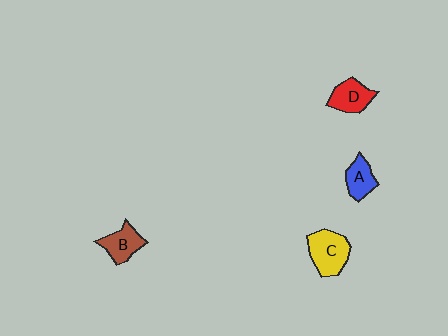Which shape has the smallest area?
Shape A (blue).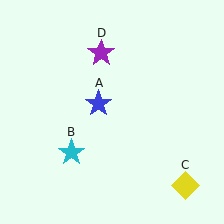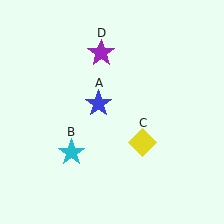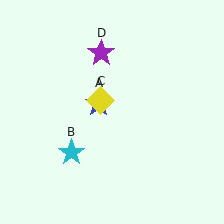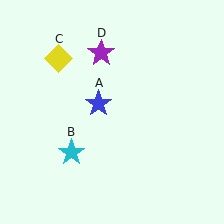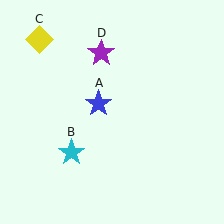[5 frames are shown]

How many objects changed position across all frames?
1 object changed position: yellow diamond (object C).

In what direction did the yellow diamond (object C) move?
The yellow diamond (object C) moved up and to the left.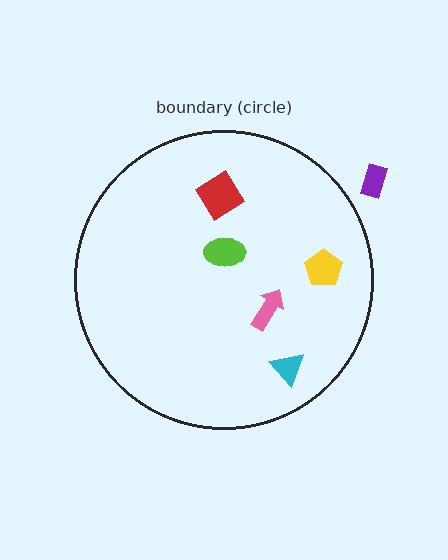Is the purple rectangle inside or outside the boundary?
Outside.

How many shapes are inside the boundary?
5 inside, 1 outside.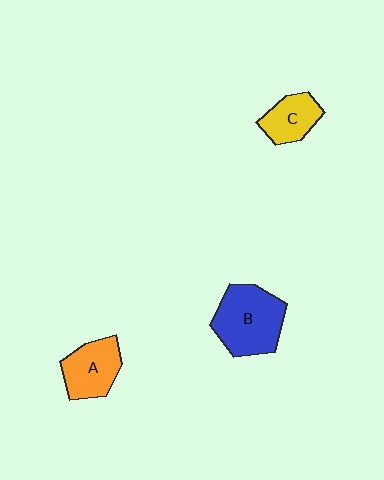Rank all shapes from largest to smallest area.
From largest to smallest: B (blue), A (orange), C (yellow).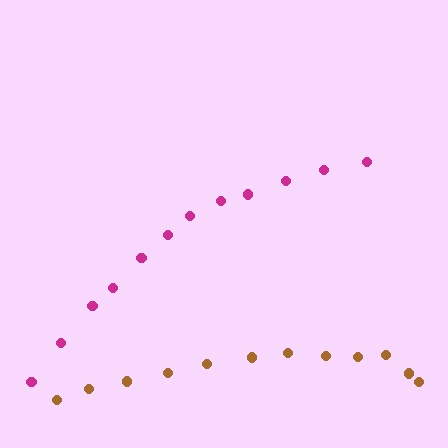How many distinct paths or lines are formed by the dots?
There are 2 distinct paths.